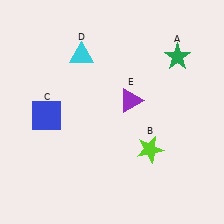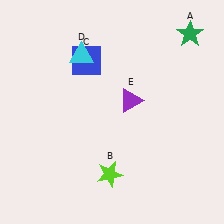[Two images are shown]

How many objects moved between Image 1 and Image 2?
3 objects moved between the two images.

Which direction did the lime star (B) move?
The lime star (B) moved left.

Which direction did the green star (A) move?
The green star (A) moved up.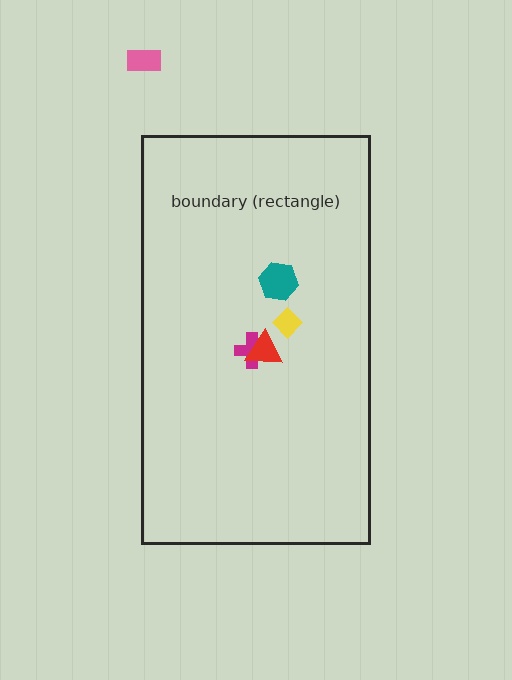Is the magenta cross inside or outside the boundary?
Inside.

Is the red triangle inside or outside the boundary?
Inside.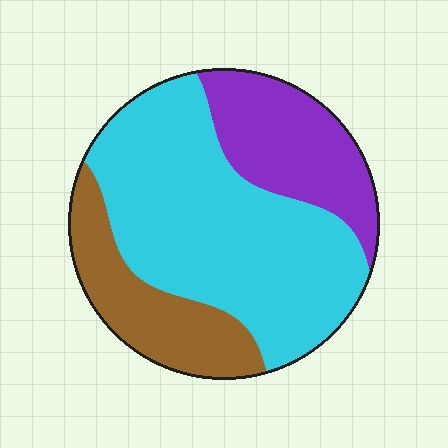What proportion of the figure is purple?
Purple covers 23% of the figure.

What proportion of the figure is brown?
Brown covers around 20% of the figure.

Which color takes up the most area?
Cyan, at roughly 55%.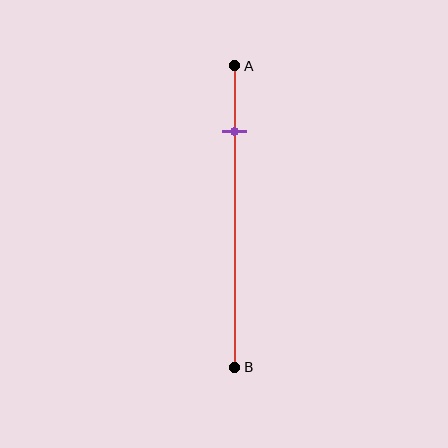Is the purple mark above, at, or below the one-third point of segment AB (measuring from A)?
The purple mark is above the one-third point of segment AB.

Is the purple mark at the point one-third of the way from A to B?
No, the mark is at about 20% from A, not at the 33% one-third point.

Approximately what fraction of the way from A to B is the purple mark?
The purple mark is approximately 20% of the way from A to B.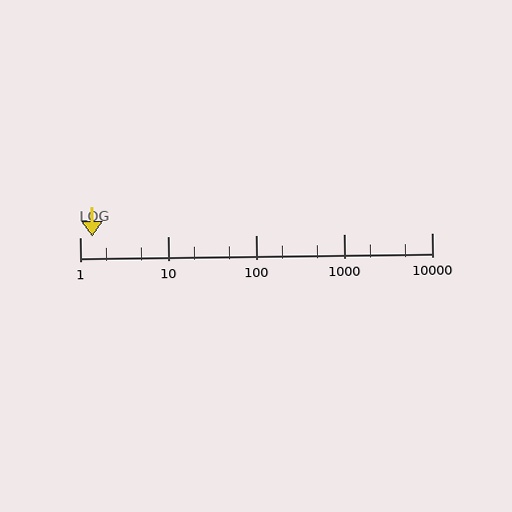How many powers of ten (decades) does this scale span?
The scale spans 4 decades, from 1 to 10000.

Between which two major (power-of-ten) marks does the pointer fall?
The pointer is between 1 and 10.